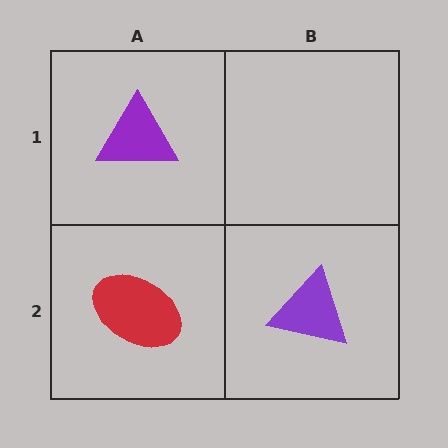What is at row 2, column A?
A red ellipse.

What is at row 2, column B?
A purple triangle.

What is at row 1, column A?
A purple triangle.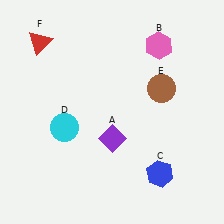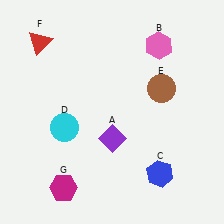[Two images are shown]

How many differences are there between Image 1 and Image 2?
There is 1 difference between the two images.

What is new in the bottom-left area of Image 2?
A magenta hexagon (G) was added in the bottom-left area of Image 2.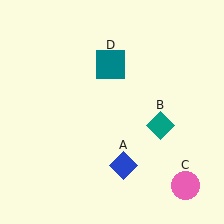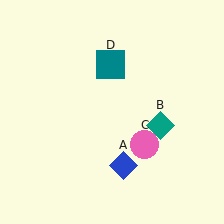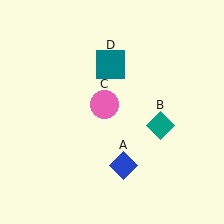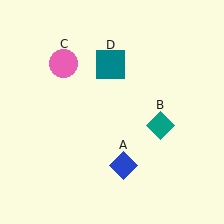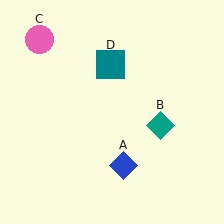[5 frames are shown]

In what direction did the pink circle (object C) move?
The pink circle (object C) moved up and to the left.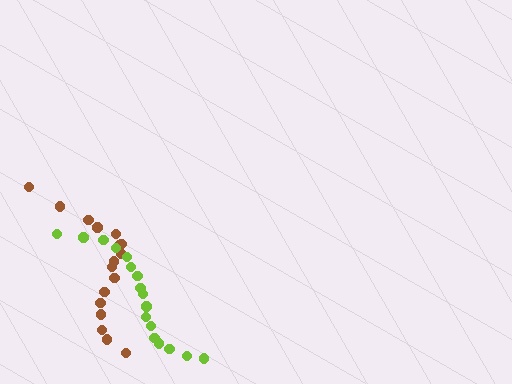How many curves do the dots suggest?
There are 2 distinct paths.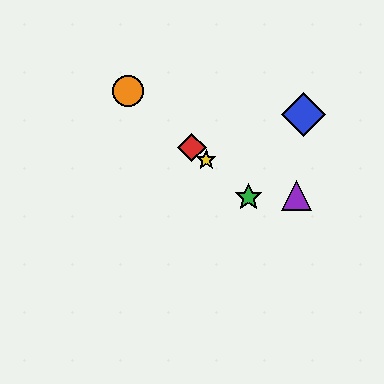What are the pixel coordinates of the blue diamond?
The blue diamond is at (304, 115).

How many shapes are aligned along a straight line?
4 shapes (the red diamond, the green star, the yellow star, the orange circle) are aligned along a straight line.